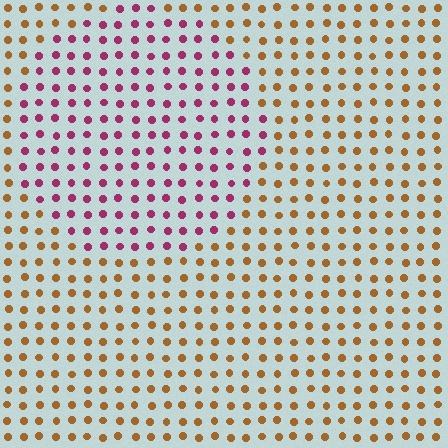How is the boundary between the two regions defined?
The boundary is defined purely by a slight shift in hue (about 63 degrees). Spacing, size, and orientation are identical on both sides.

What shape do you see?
I see a circle.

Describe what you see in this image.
The image is filled with small brown elements in a uniform arrangement. A circle-shaped region is visible where the elements are tinted to a slightly different hue, forming a subtle color boundary.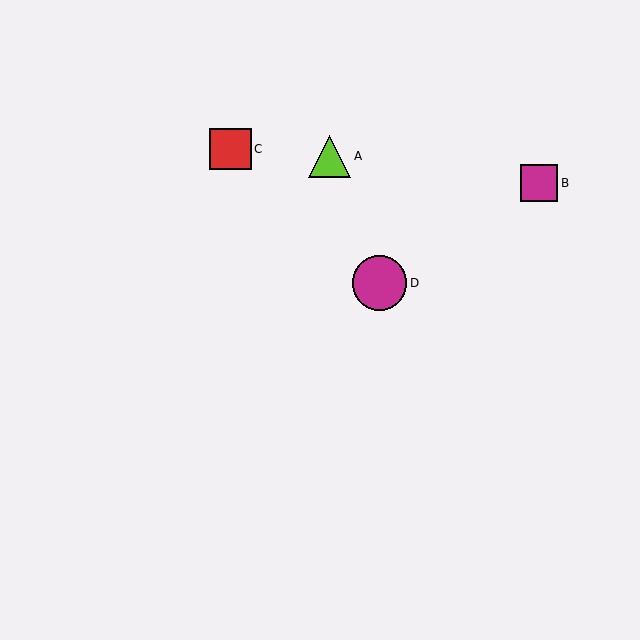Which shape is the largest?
The magenta circle (labeled D) is the largest.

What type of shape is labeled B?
Shape B is a magenta square.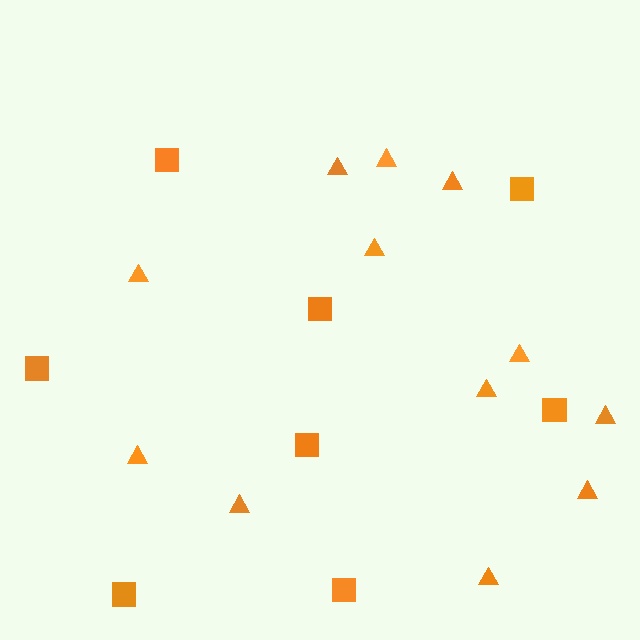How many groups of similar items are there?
There are 2 groups: one group of triangles (12) and one group of squares (8).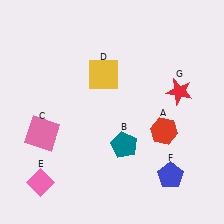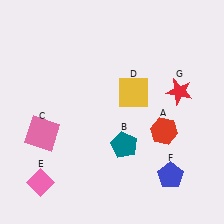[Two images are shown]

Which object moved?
The yellow square (D) moved right.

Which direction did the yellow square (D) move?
The yellow square (D) moved right.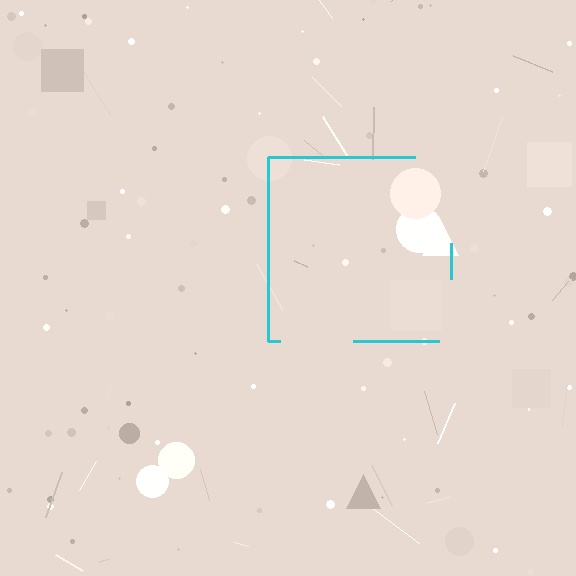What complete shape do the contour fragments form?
The contour fragments form a square.